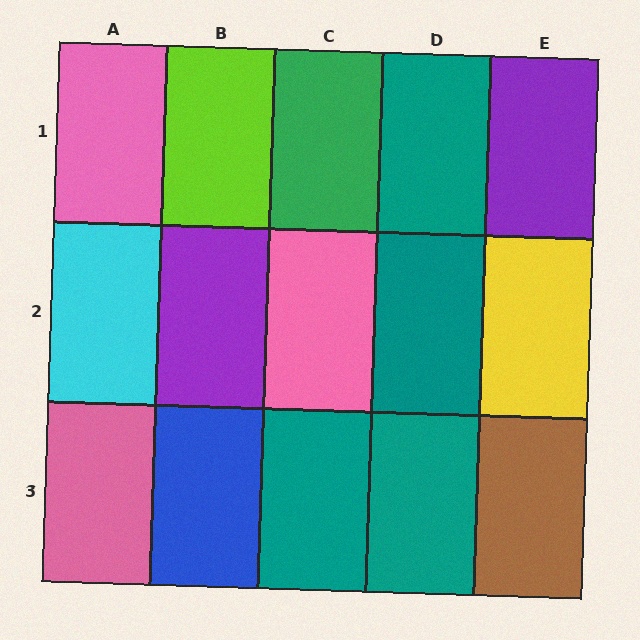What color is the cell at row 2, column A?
Cyan.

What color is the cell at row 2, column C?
Pink.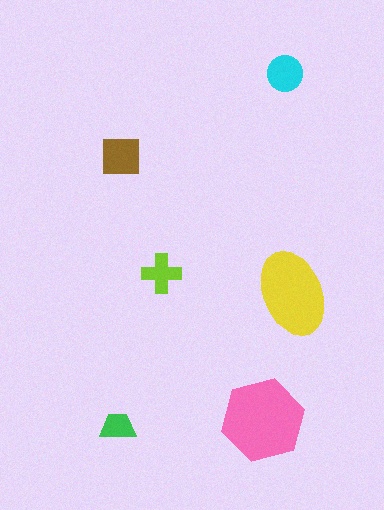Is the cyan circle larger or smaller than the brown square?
Smaller.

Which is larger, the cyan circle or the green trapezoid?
The cyan circle.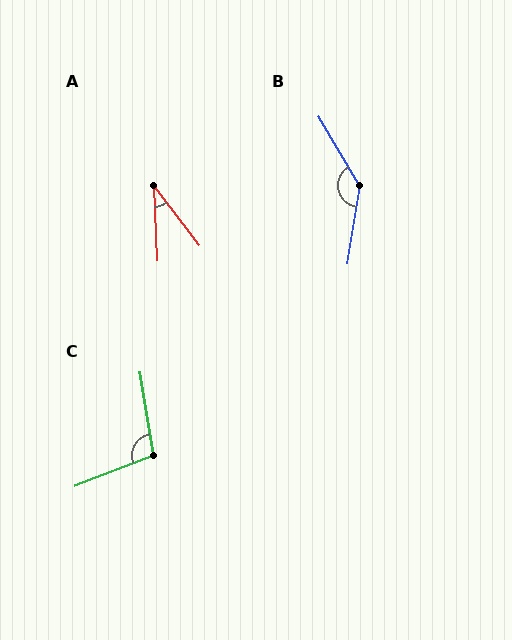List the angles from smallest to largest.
A (35°), C (102°), B (141°).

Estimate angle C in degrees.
Approximately 102 degrees.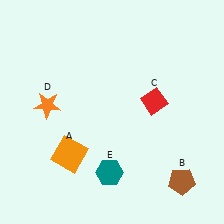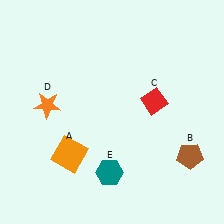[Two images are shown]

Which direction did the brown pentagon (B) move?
The brown pentagon (B) moved up.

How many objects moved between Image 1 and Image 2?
1 object moved between the two images.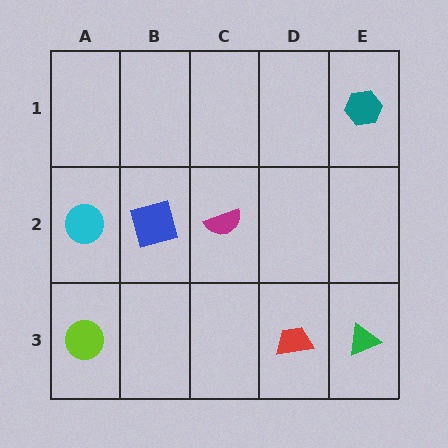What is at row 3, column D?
A red trapezoid.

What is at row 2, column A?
A cyan circle.